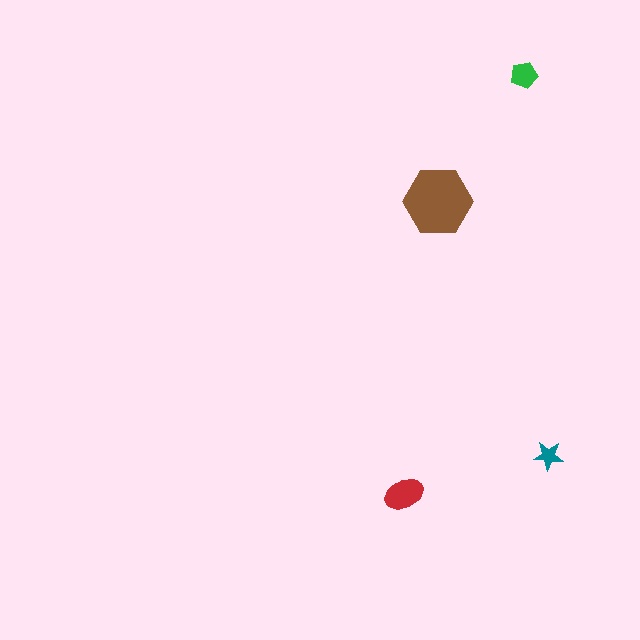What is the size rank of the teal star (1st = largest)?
4th.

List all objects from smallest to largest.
The teal star, the green pentagon, the red ellipse, the brown hexagon.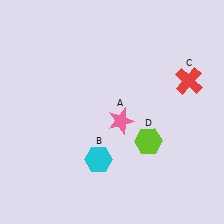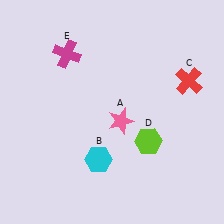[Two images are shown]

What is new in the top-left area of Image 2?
A magenta cross (E) was added in the top-left area of Image 2.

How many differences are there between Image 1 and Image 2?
There is 1 difference between the two images.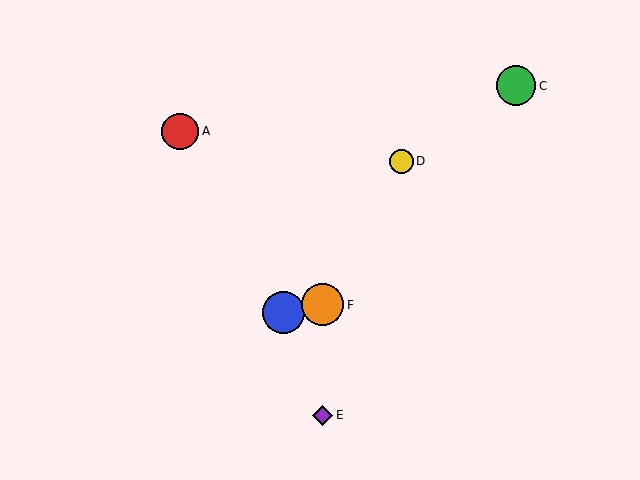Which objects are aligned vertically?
Objects E, F are aligned vertically.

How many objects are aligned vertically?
2 objects (E, F) are aligned vertically.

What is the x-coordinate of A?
Object A is at x≈180.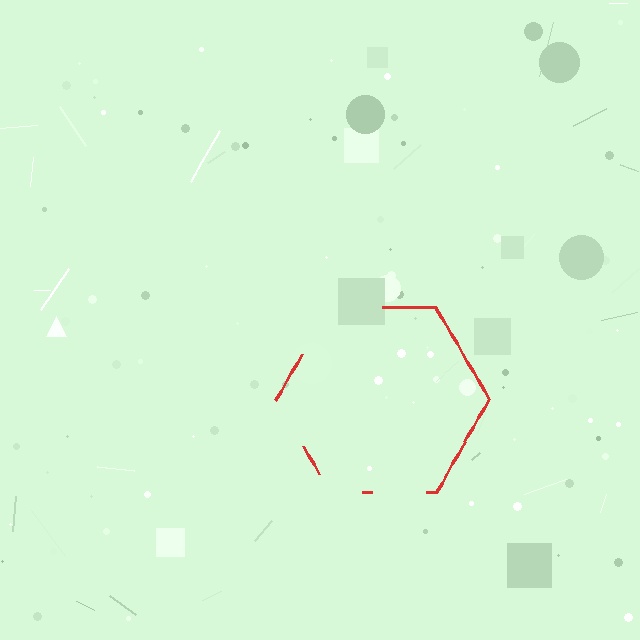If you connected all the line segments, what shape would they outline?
They would outline a hexagon.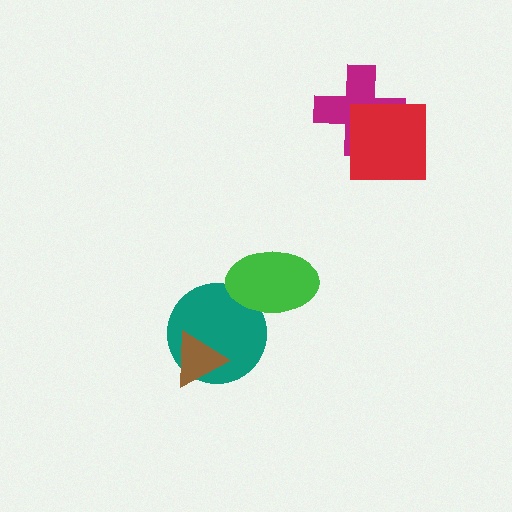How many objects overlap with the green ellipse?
1 object overlaps with the green ellipse.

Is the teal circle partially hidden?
Yes, it is partially covered by another shape.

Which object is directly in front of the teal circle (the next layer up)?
The green ellipse is directly in front of the teal circle.